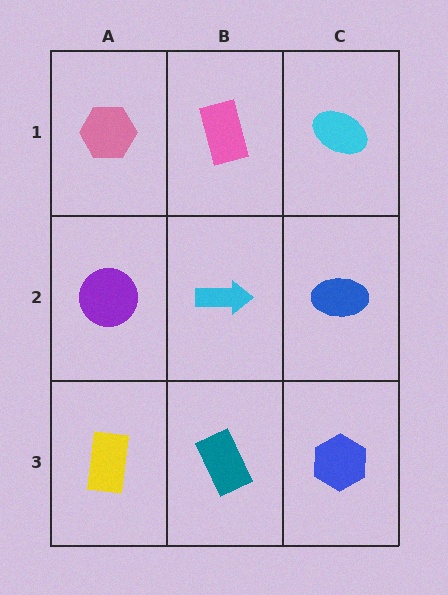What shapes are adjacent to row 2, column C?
A cyan ellipse (row 1, column C), a blue hexagon (row 3, column C), a cyan arrow (row 2, column B).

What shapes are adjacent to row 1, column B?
A cyan arrow (row 2, column B), a pink hexagon (row 1, column A), a cyan ellipse (row 1, column C).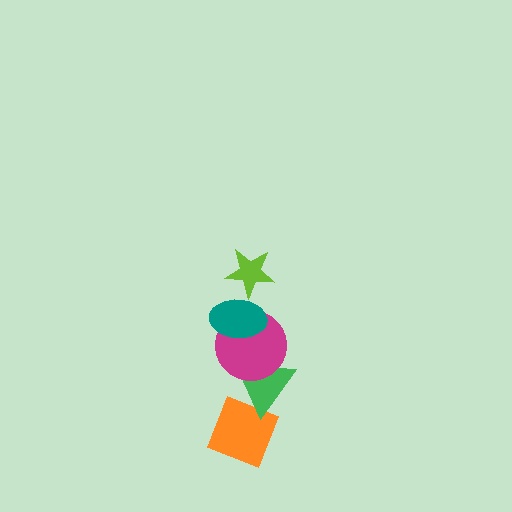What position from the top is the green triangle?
The green triangle is 4th from the top.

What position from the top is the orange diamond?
The orange diamond is 5th from the top.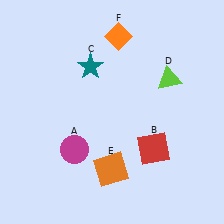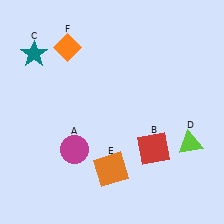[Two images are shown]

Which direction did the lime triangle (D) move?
The lime triangle (D) moved down.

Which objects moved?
The objects that moved are: the teal star (C), the lime triangle (D), the orange diamond (F).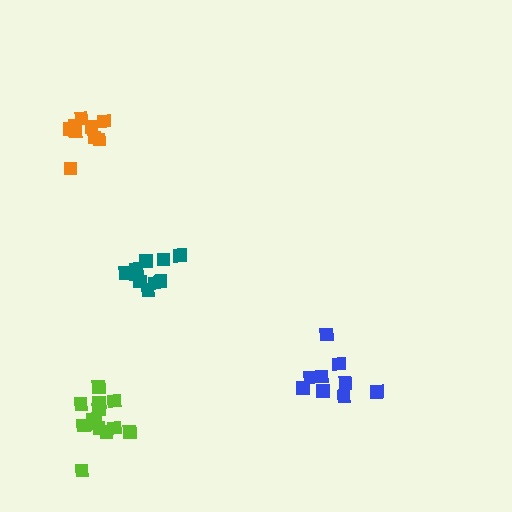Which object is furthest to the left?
The orange cluster is leftmost.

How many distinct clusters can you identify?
There are 4 distinct clusters.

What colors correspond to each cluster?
The clusters are colored: blue, orange, teal, lime.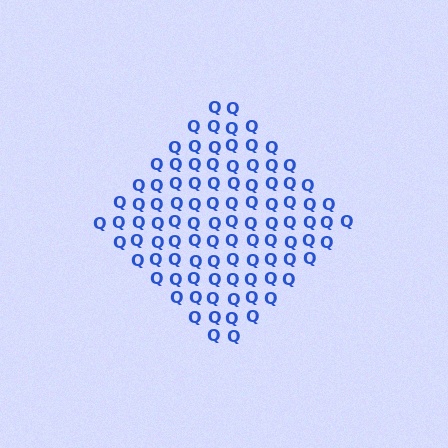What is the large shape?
The large shape is a diamond.